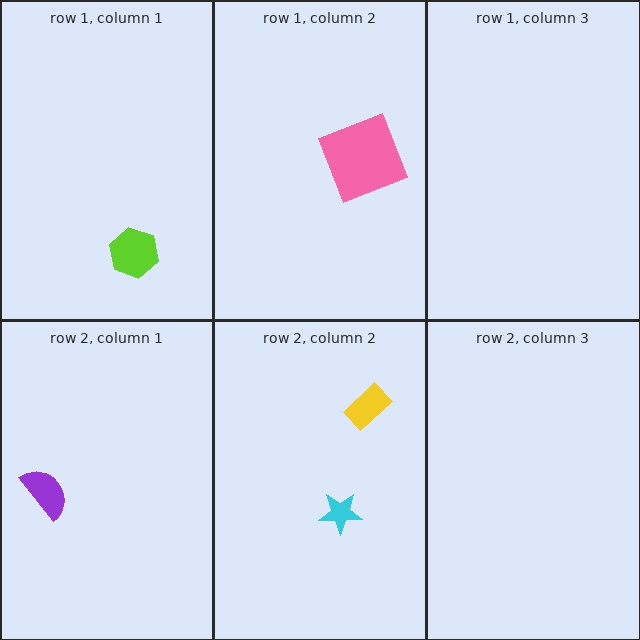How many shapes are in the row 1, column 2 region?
1.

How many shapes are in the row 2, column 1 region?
1.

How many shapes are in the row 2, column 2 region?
2.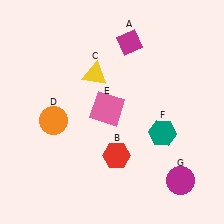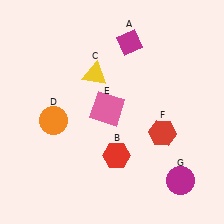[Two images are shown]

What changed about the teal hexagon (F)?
In Image 1, F is teal. In Image 2, it changed to red.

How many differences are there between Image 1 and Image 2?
There is 1 difference between the two images.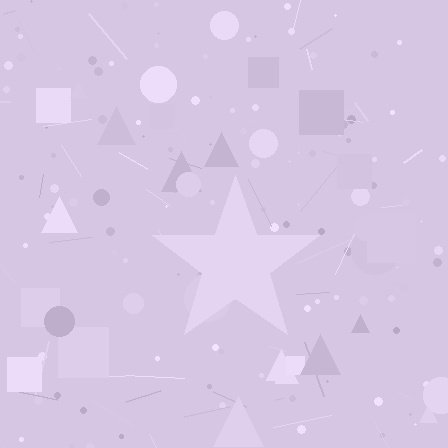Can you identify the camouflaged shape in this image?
The camouflaged shape is a star.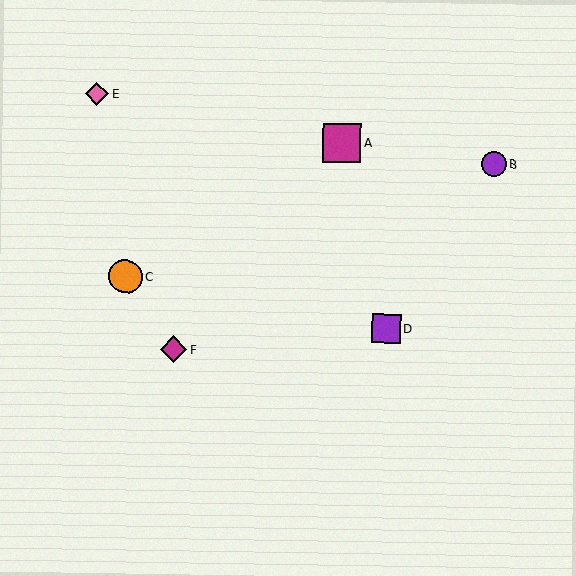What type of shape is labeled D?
Shape D is a purple square.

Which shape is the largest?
The magenta square (labeled A) is the largest.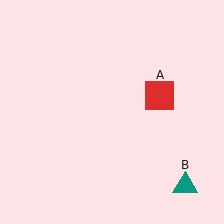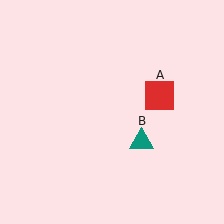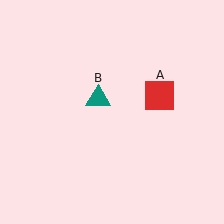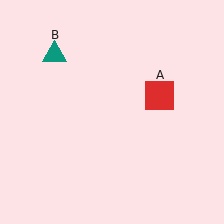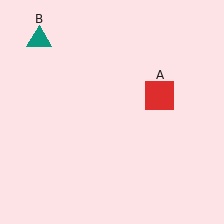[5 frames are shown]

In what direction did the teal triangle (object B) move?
The teal triangle (object B) moved up and to the left.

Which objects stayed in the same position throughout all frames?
Red square (object A) remained stationary.